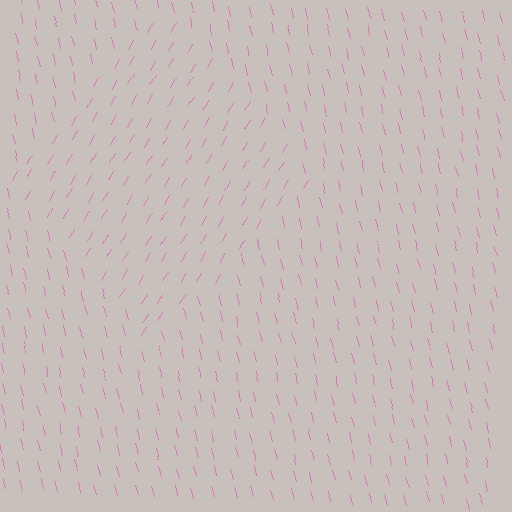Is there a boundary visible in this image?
Yes, there is a texture boundary formed by a change in line orientation.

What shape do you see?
I see a diamond.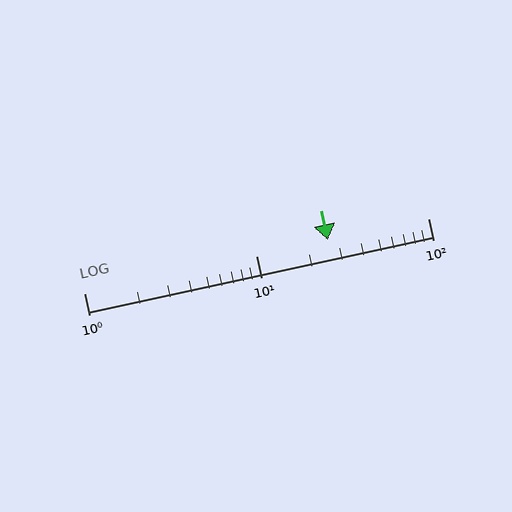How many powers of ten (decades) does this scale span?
The scale spans 2 decades, from 1 to 100.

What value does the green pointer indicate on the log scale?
The pointer indicates approximately 26.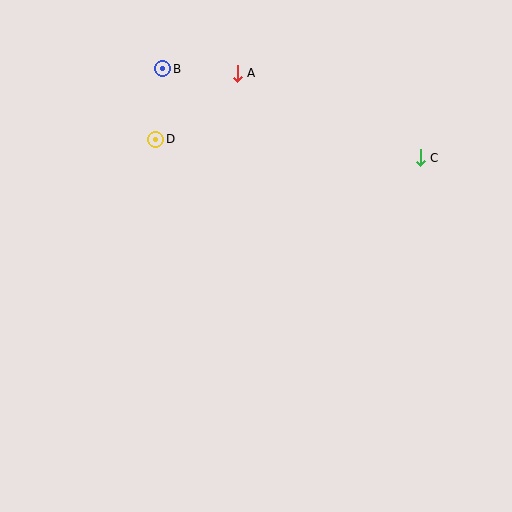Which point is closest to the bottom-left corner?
Point D is closest to the bottom-left corner.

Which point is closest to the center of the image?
Point D at (156, 139) is closest to the center.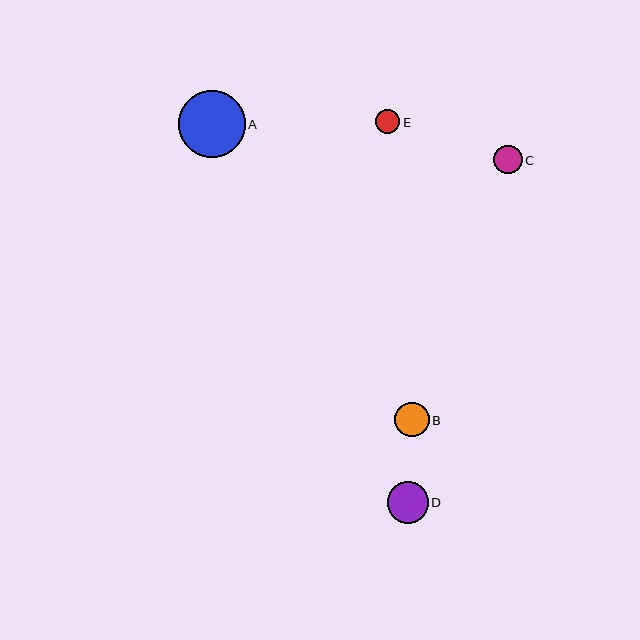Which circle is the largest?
Circle A is the largest with a size of approximately 67 pixels.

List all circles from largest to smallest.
From largest to smallest: A, D, B, C, E.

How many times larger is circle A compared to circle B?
Circle A is approximately 2.0 times the size of circle B.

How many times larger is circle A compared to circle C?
Circle A is approximately 2.4 times the size of circle C.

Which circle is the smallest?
Circle E is the smallest with a size of approximately 24 pixels.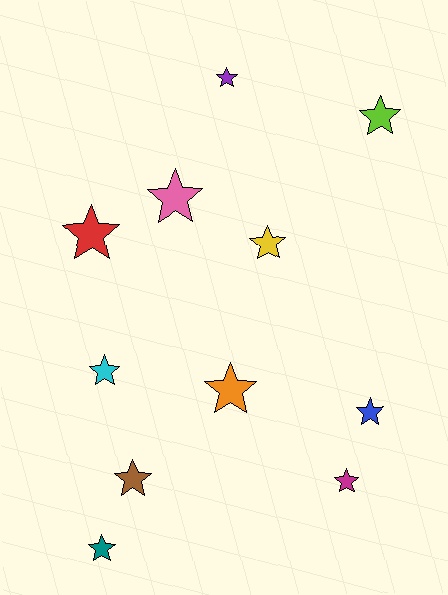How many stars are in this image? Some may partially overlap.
There are 11 stars.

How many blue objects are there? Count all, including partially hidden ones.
There is 1 blue object.